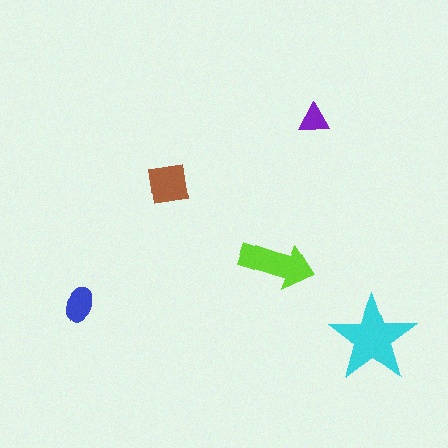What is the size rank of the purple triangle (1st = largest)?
5th.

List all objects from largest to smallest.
The cyan star, the lime arrow, the brown square, the blue ellipse, the purple triangle.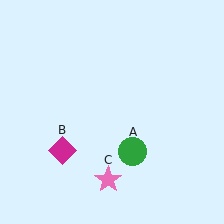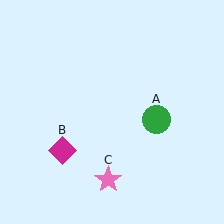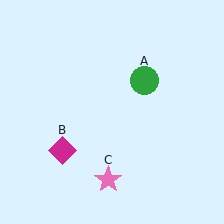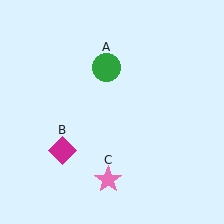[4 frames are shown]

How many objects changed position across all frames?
1 object changed position: green circle (object A).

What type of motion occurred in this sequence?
The green circle (object A) rotated counterclockwise around the center of the scene.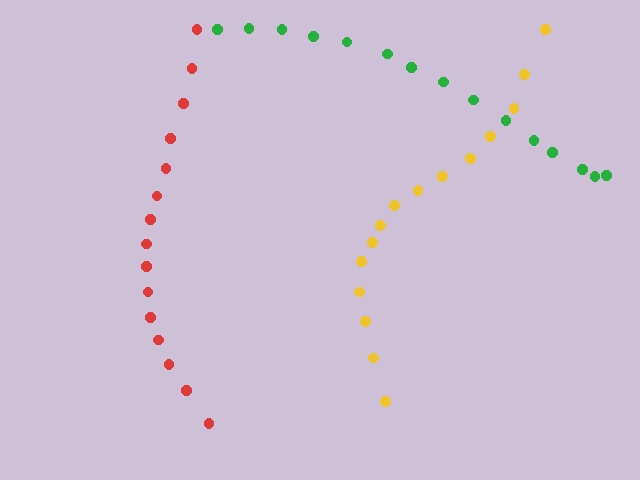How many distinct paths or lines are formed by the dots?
There are 3 distinct paths.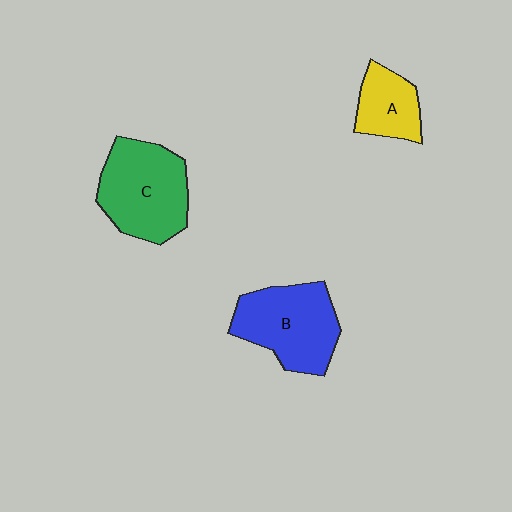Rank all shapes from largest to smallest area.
From largest to smallest: C (green), B (blue), A (yellow).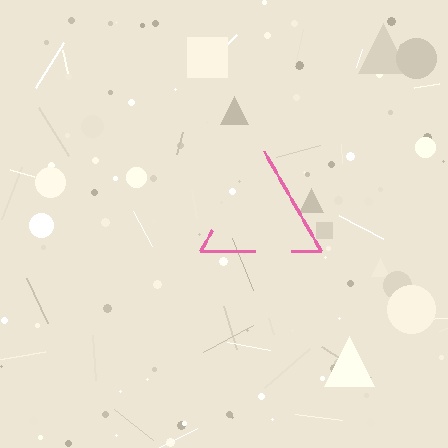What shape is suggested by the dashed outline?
The dashed outline suggests a triangle.